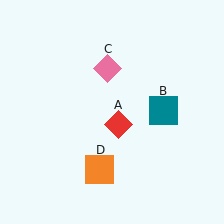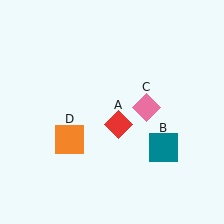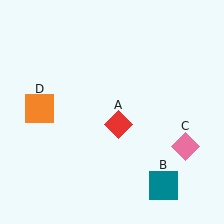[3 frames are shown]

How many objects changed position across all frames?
3 objects changed position: teal square (object B), pink diamond (object C), orange square (object D).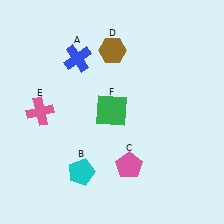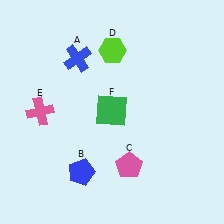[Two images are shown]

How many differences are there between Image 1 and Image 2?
There are 2 differences between the two images.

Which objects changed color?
B changed from cyan to blue. D changed from brown to lime.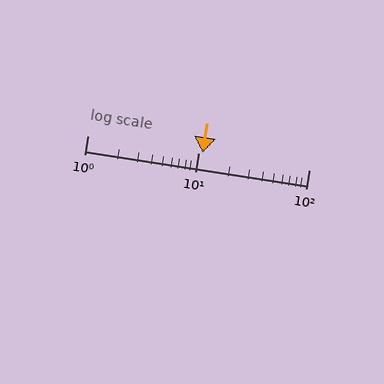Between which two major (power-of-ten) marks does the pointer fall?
The pointer is between 10 and 100.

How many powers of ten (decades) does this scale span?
The scale spans 2 decades, from 1 to 100.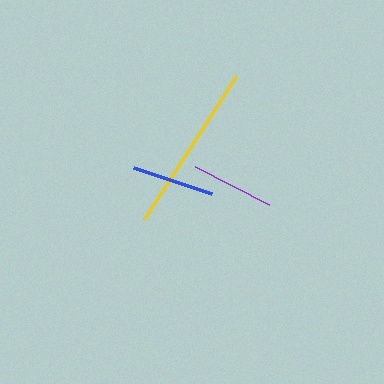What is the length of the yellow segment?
The yellow segment is approximately 170 pixels long.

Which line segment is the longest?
The yellow line is the longest at approximately 170 pixels.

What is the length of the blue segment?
The blue segment is approximately 82 pixels long.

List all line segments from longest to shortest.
From longest to shortest: yellow, purple, blue.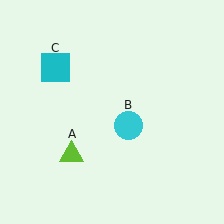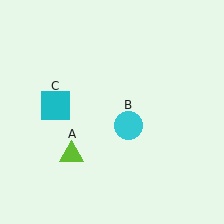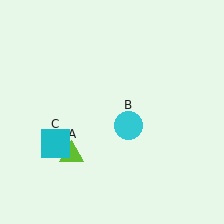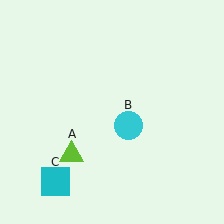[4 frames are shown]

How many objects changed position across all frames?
1 object changed position: cyan square (object C).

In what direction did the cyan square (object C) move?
The cyan square (object C) moved down.